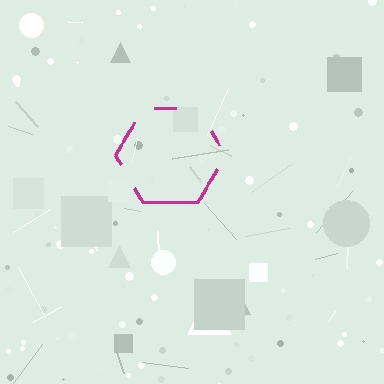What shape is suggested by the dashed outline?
The dashed outline suggests a hexagon.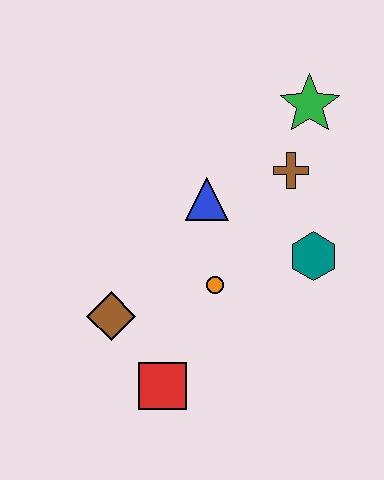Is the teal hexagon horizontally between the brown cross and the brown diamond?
No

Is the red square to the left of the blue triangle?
Yes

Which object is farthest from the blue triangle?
The red square is farthest from the blue triangle.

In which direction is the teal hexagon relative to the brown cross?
The teal hexagon is below the brown cross.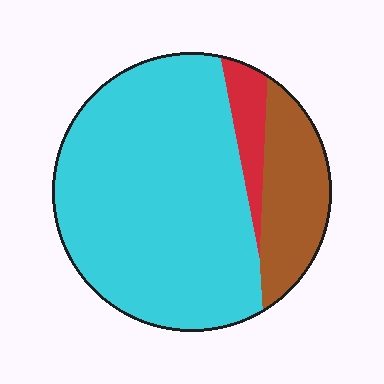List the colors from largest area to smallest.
From largest to smallest: cyan, brown, red.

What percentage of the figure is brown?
Brown covers about 20% of the figure.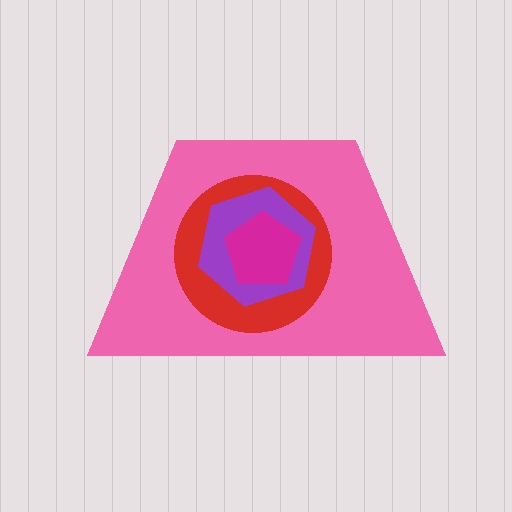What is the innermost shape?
The magenta pentagon.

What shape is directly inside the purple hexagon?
The magenta pentagon.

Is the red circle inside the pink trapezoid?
Yes.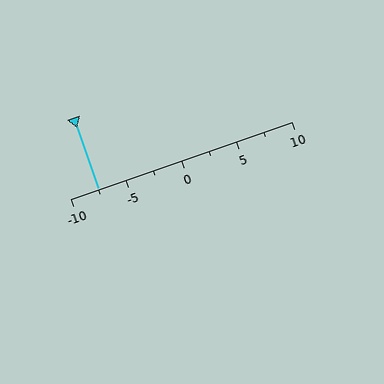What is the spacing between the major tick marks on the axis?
The major ticks are spaced 5 apart.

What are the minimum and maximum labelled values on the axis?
The axis runs from -10 to 10.